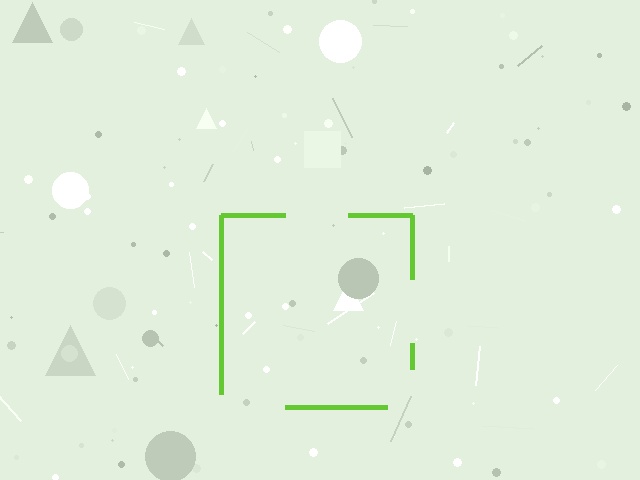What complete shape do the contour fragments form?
The contour fragments form a square.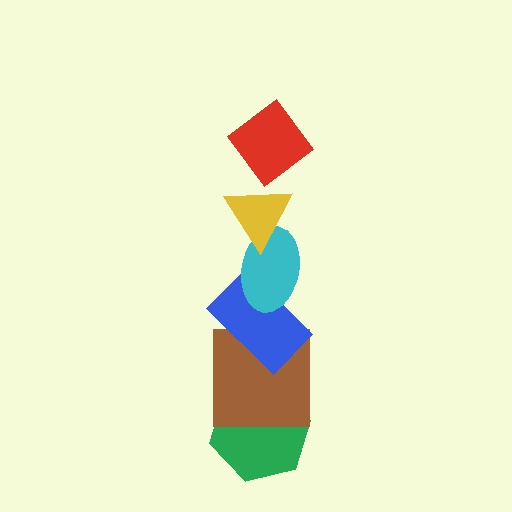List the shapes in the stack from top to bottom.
From top to bottom: the red diamond, the yellow triangle, the cyan ellipse, the blue rectangle, the brown square, the green hexagon.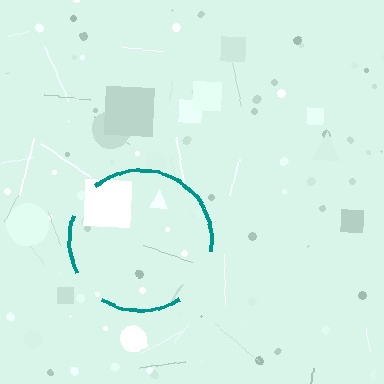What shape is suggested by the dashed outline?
The dashed outline suggests a circle.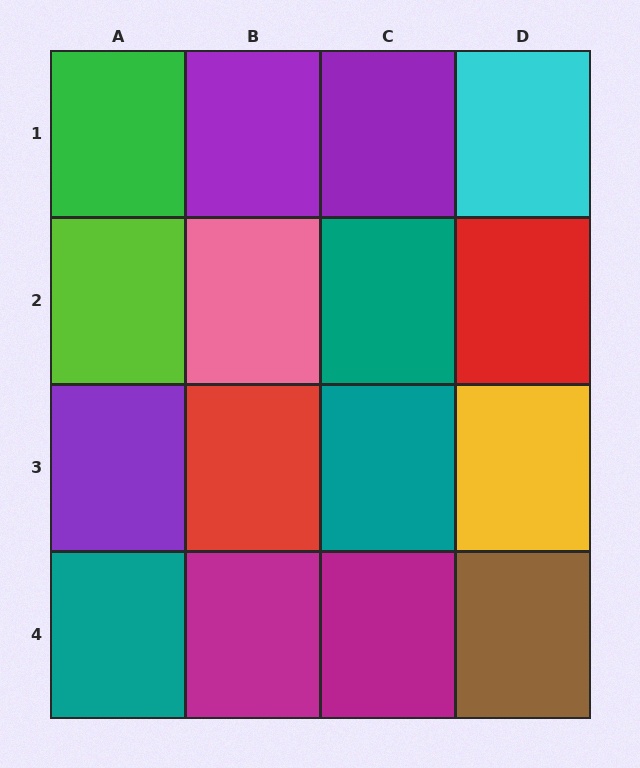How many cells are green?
1 cell is green.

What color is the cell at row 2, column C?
Teal.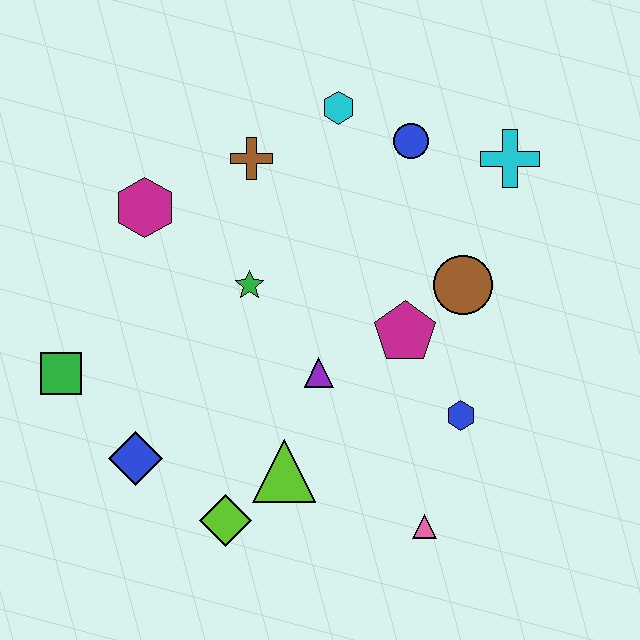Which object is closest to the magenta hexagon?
The brown cross is closest to the magenta hexagon.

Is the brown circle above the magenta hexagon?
No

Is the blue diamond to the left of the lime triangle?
Yes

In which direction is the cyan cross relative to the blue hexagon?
The cyan cross is above the blue hexagon.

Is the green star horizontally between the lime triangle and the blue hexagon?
No